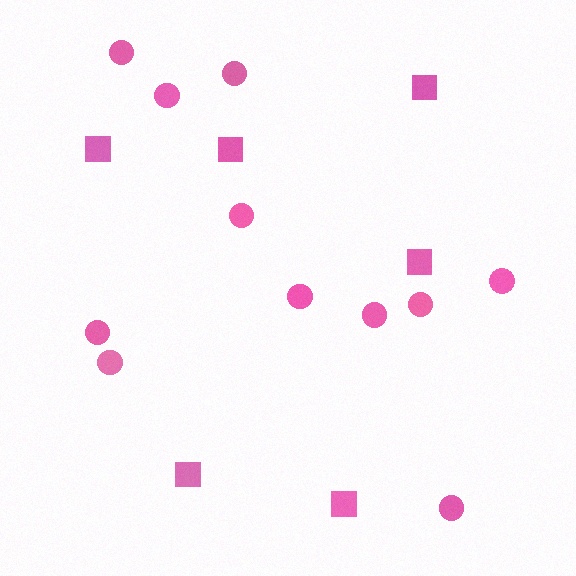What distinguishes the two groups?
There are 2 groups: one group of squares (6) and one group of circles (11).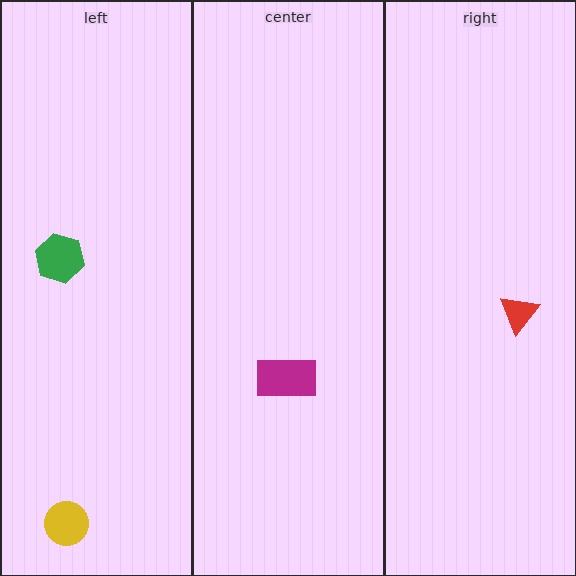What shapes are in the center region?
The magenta rectangle.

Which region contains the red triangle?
The right region.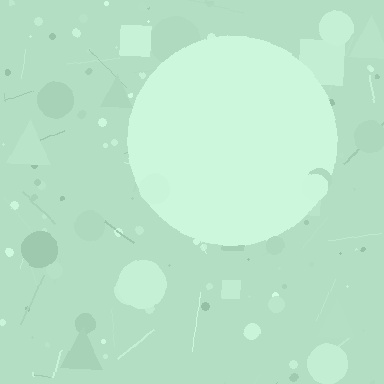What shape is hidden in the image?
A circle is hidden in the image.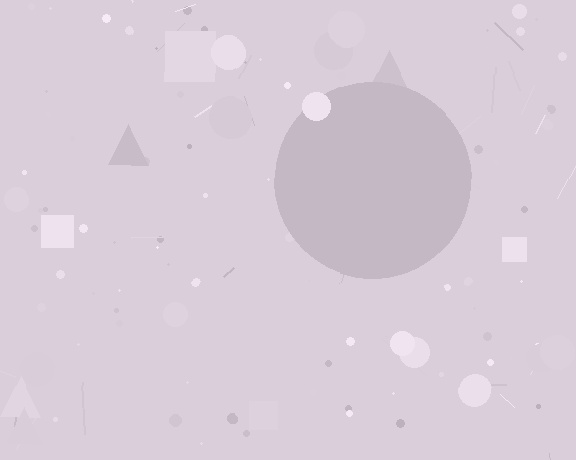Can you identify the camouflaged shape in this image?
The camouflaged shape is a circle.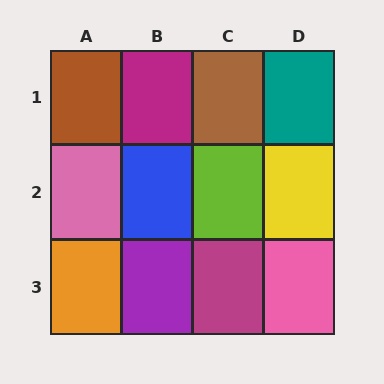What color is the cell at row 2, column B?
Blue.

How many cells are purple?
1 cell is purple.